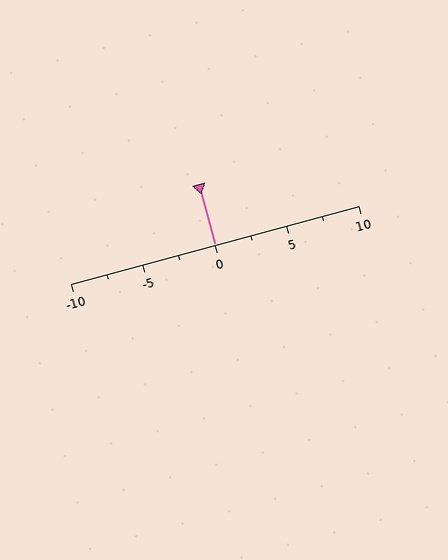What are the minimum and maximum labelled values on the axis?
The axis runs from -10 to 10.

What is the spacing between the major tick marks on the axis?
The major ticks are spaced 5 apart.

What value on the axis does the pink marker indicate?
The marker indicates approximately 0.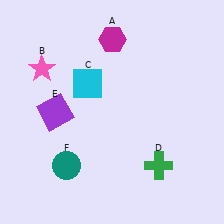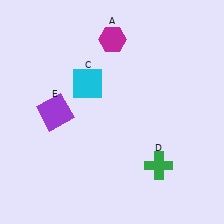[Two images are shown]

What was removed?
The teal circle (F), the pink star (B) were removed in Image 2.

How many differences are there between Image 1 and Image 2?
There are 2 differences between the two images.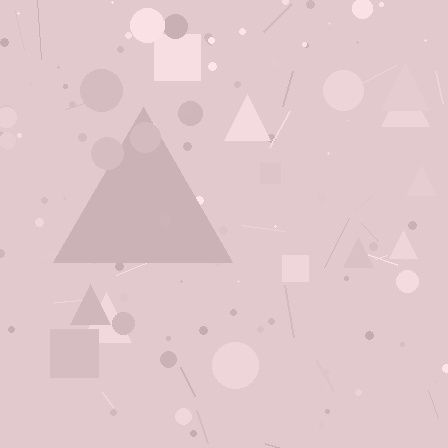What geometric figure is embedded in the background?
A triangle is embedded in the background.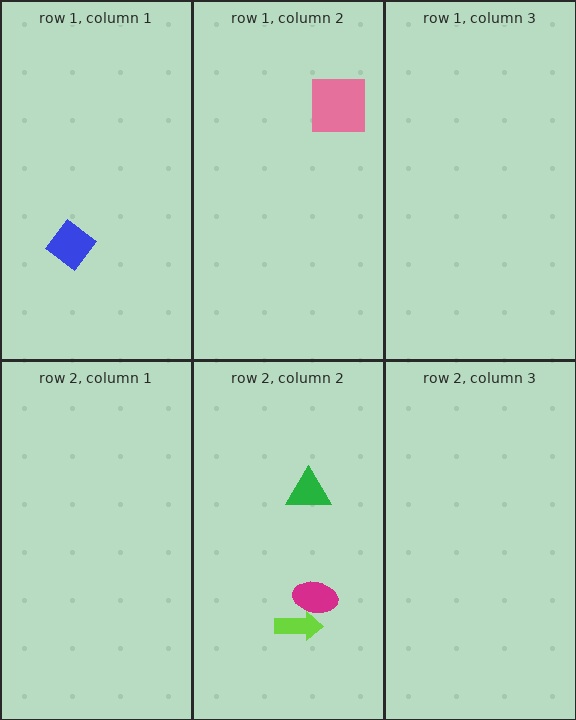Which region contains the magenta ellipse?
The row 2, column 2 region.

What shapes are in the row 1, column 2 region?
The pink square.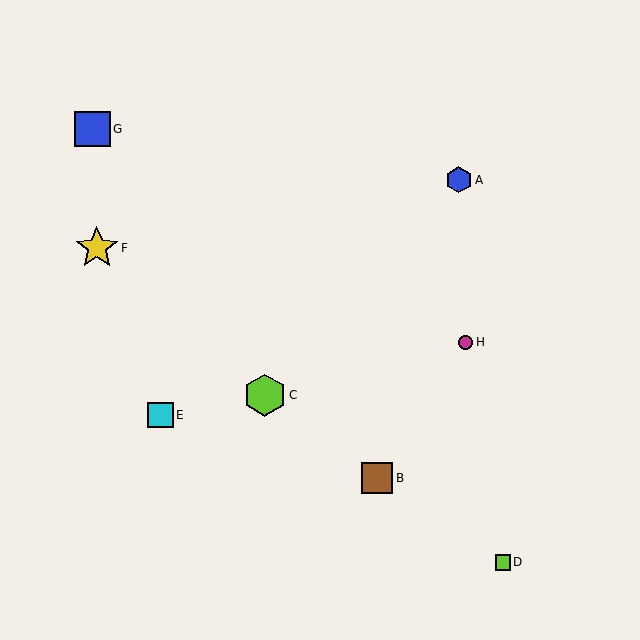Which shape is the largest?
The yellow star (labeled F) is the largest.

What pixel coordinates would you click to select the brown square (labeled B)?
Click at (377, 478) to select the brown square B.